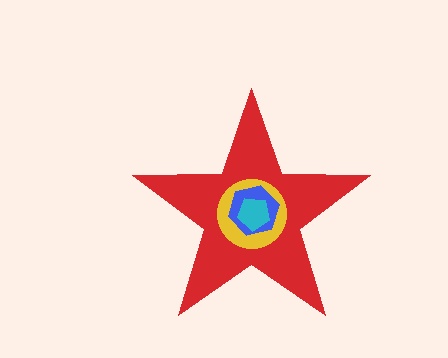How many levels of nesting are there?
4.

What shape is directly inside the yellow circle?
The blue hexagon.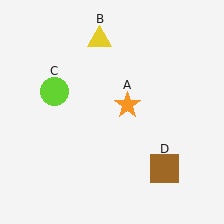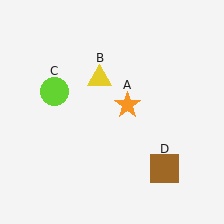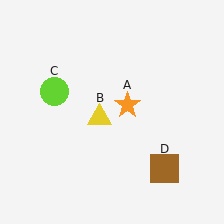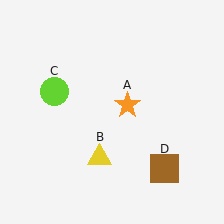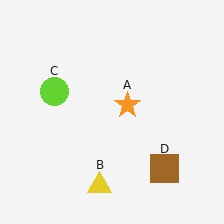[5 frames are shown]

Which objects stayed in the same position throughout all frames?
Orange star (object A) and lime circle (object C) and brown square (object D) remained stationary.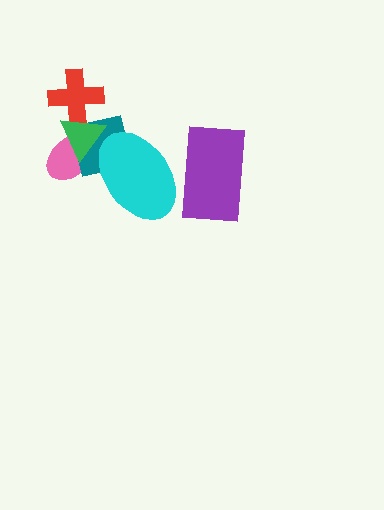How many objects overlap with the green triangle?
3 objects overlap with the green triangle.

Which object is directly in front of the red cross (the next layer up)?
The teal square is directly in front of the red cross.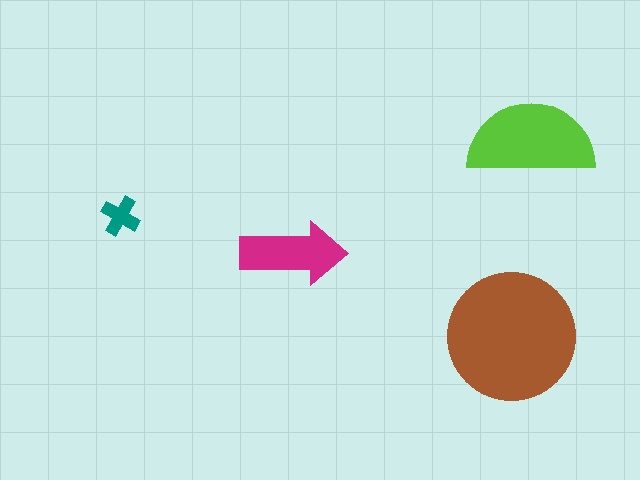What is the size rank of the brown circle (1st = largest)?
1st.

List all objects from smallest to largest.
The teal cross, the magenta arrow, the lime semicircle, the brown circle.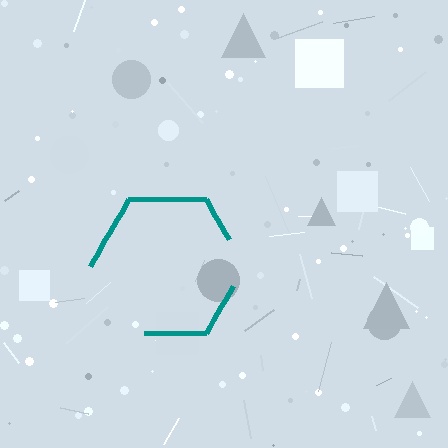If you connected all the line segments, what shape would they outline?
They would outline a hexagon.